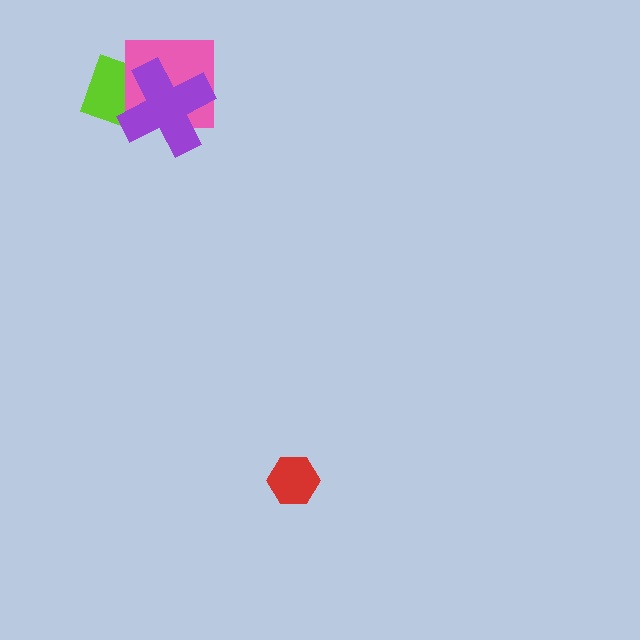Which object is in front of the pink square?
The purple cross is in front of the pink square.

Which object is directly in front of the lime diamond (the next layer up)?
The pink square is directly in front of the lime diamond.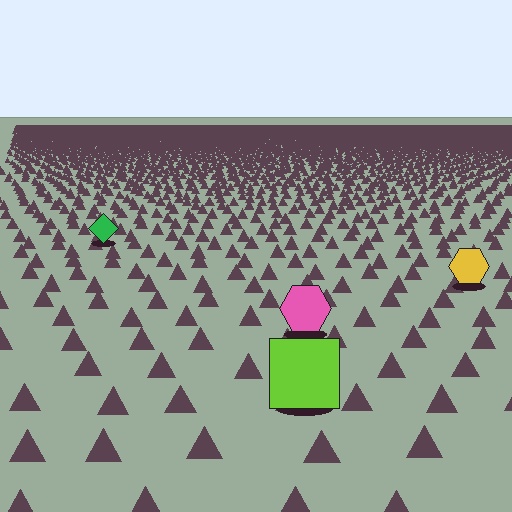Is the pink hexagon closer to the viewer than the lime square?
No. The lime square is closer — you can tell from the texture gradient: the ground texture is coarser near it.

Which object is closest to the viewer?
The lime square is closest. The texture marks near it are larger and more spread out.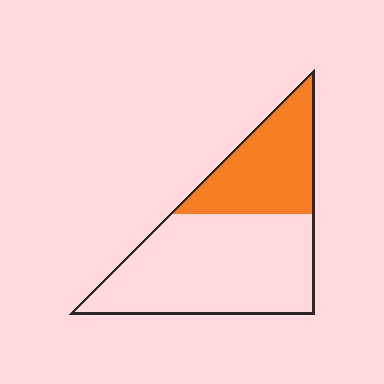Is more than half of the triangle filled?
No.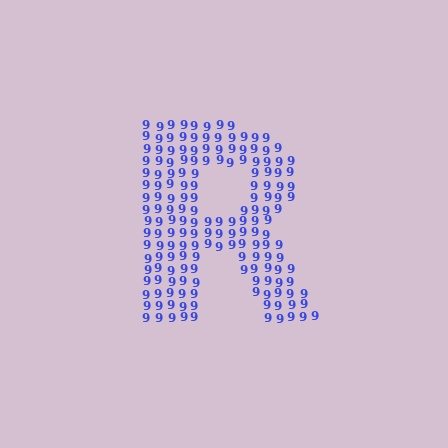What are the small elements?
The small elements are digit 9's.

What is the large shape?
The large shape is the letter R.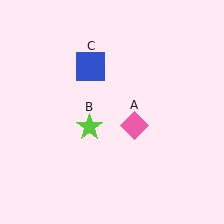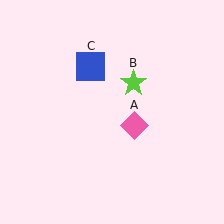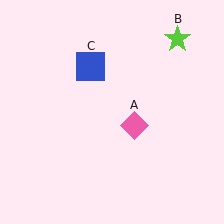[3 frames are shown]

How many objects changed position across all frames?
1 object changed position: lime star (object B).